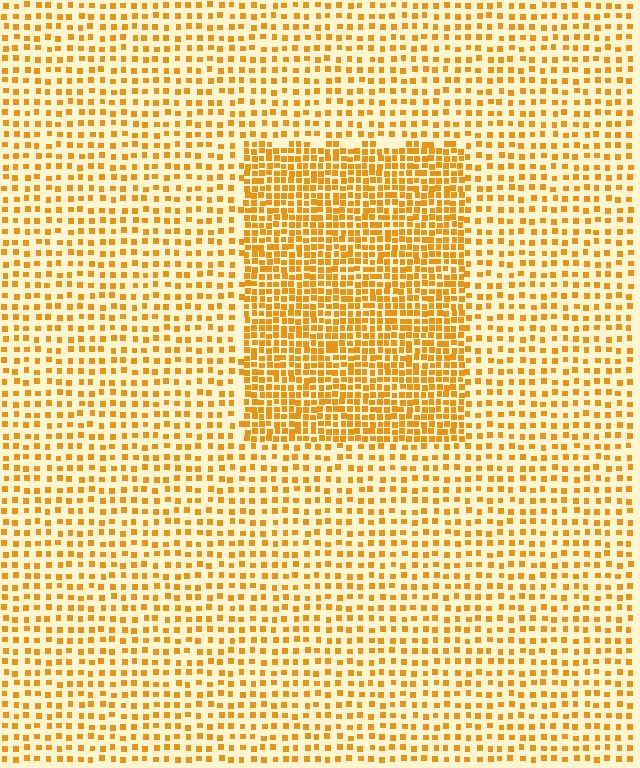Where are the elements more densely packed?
The elements are more densely packed inside the rectangle boundary.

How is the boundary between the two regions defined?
The boundary is defined by a change in element density (approximately 2.1x ratio). All elements are the same color, size, and shape.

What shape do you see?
I see a rectangle.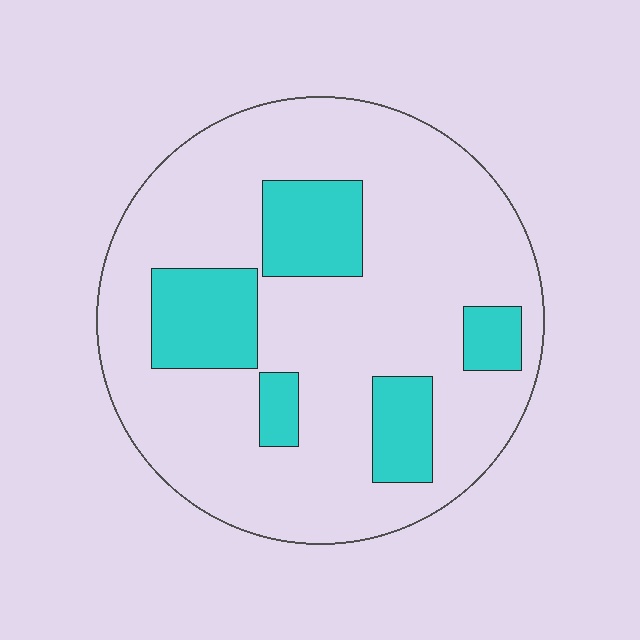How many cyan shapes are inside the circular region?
5.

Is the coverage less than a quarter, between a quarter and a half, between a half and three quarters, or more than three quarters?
Less than a quarter.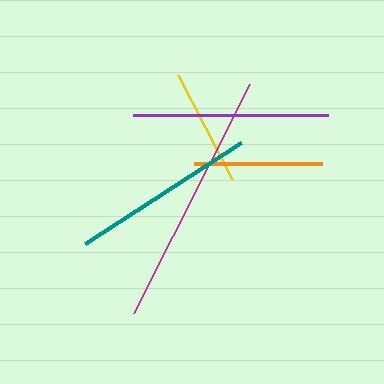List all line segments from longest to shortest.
From longest to shortest: magenta, purple, teal, orange, yellow.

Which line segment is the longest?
The magenta line is the longest at approximately 257 pixels.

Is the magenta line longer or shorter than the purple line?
The magenta line is longer than the purple line.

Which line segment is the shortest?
The yellow line is the shortest at approximately 117 pixels.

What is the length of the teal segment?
The teal segment is approximately 186 pixels long.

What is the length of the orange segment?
The orange segment is approximately 127 pixels long.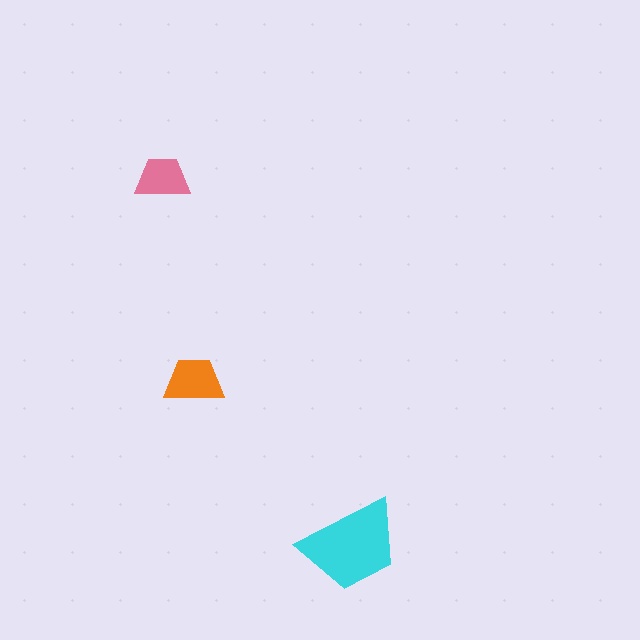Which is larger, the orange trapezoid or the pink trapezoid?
The orange one.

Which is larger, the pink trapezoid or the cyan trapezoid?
The cyan one.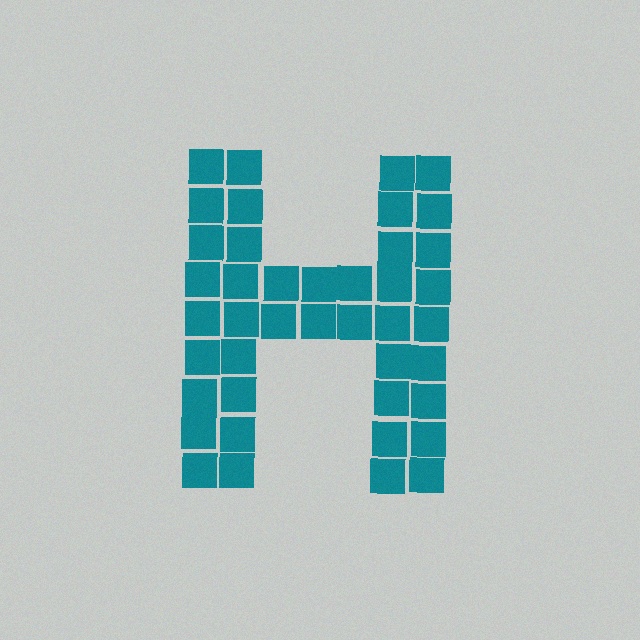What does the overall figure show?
The overall figure shows the letter H.